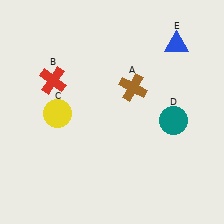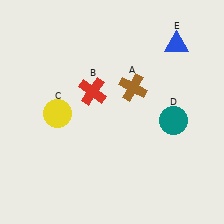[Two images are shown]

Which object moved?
The red cross (B) moved right.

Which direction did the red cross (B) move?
The red cross (B) moved right.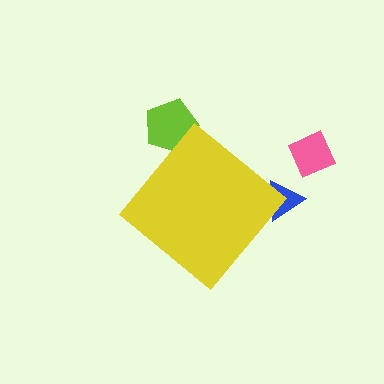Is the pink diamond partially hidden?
No, the pink diamond is fully visible.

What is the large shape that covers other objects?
A yellow diamond.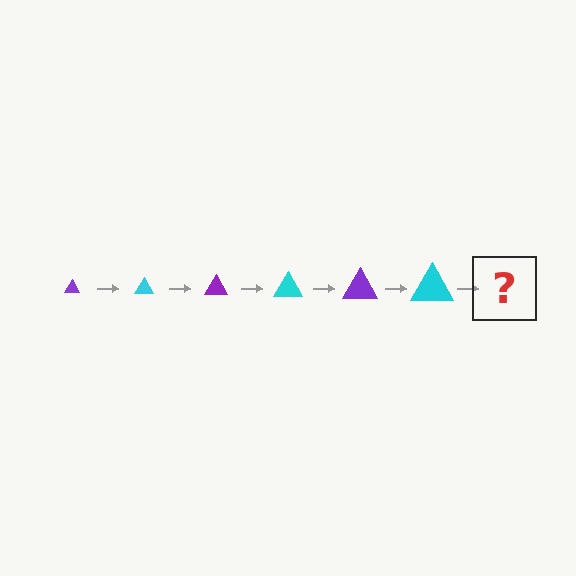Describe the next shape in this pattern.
It should be a purple triangle, larger than the previous one.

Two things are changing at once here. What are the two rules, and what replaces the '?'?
The two rules are that the triangle grows larger each step and the color cycles through purple and cyan. The '?' should be a purple triangle, larger than the previous one.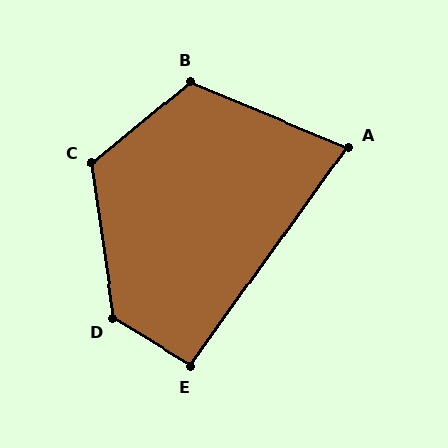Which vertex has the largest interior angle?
D, at approximately 129 degrees.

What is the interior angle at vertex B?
Approximately 118 degrees (obtuse).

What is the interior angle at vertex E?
Approximately 94 degrees (approximately right).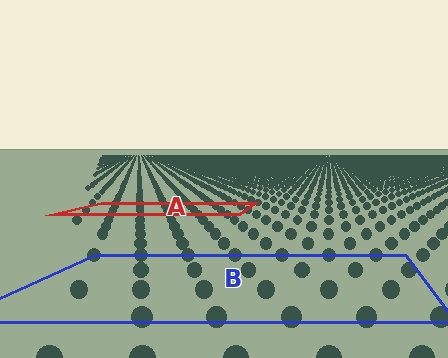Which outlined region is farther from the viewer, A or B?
Region A is farther from the viewer — the texture elements inside it appear smaller and more densely packed.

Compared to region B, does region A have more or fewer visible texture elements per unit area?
Region A has more texture elements per unit area — they are packed more densely because it is farther away.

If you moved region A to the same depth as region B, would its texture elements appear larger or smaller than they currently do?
They would appear larger. At a closer depth, the same texture elements are projected at a bigger on-screen size.